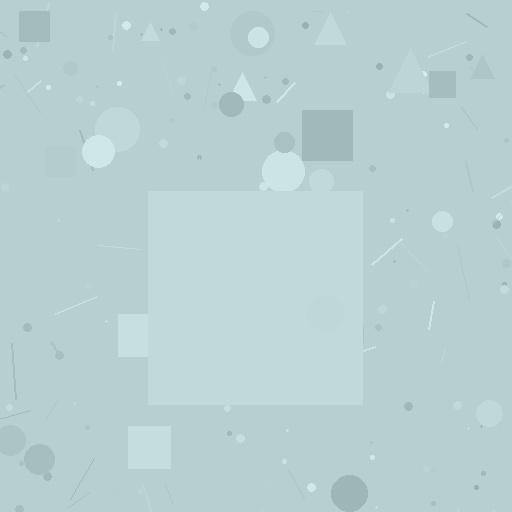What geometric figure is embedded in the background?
A square is embedded in the background.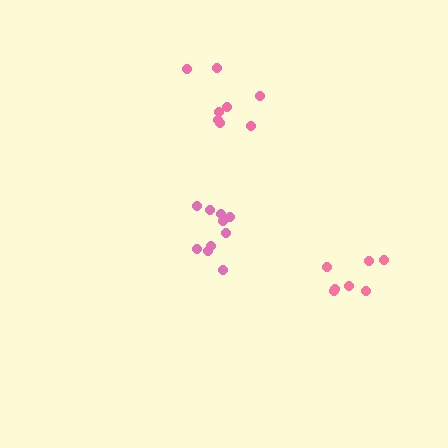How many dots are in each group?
Group 1: 8 dots, Group 2: 10 dots, Group 3: 7 dots (25 total).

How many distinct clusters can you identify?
There are 3 distinct clusters.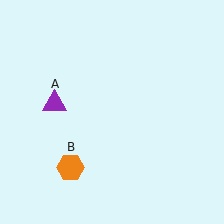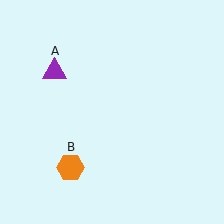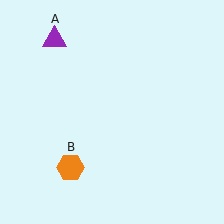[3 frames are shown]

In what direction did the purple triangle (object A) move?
The purple triangle (object A) moved up.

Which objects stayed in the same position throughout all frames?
Orange hexagon (object B) remained stationary.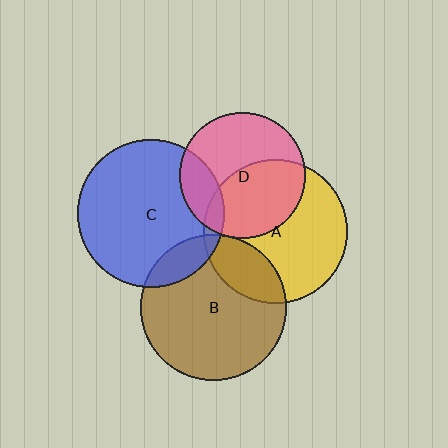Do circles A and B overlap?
Yes.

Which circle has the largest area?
Circle C (blue).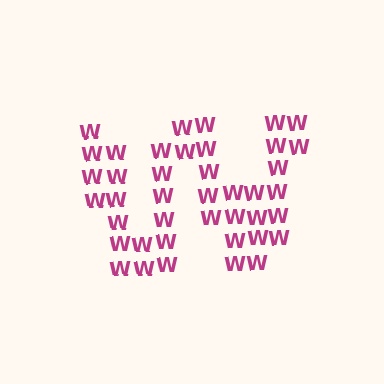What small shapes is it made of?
It is made of small letter W's.